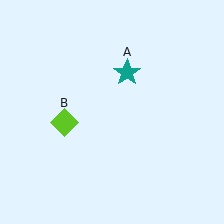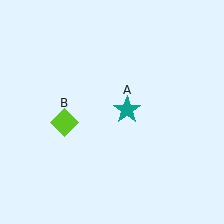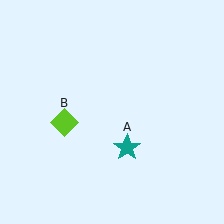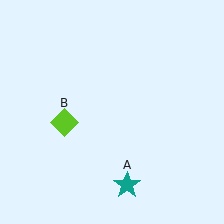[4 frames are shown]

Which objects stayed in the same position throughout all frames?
Lime diamond (object B) remained stationary.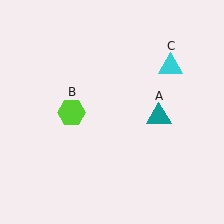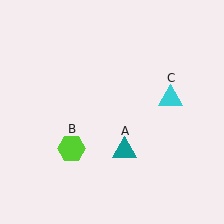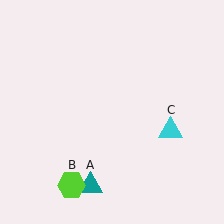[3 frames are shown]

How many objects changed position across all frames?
3 objects changed position: teal triangle (object A), lime hexagon (object B), cyan triangle (object C).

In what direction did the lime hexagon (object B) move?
The lime hexagon (object B) moved down.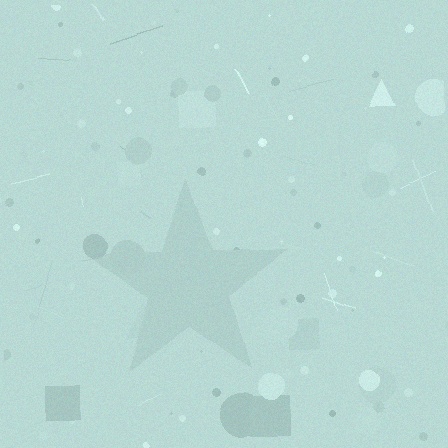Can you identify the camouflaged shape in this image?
The camouflaged shape is a star.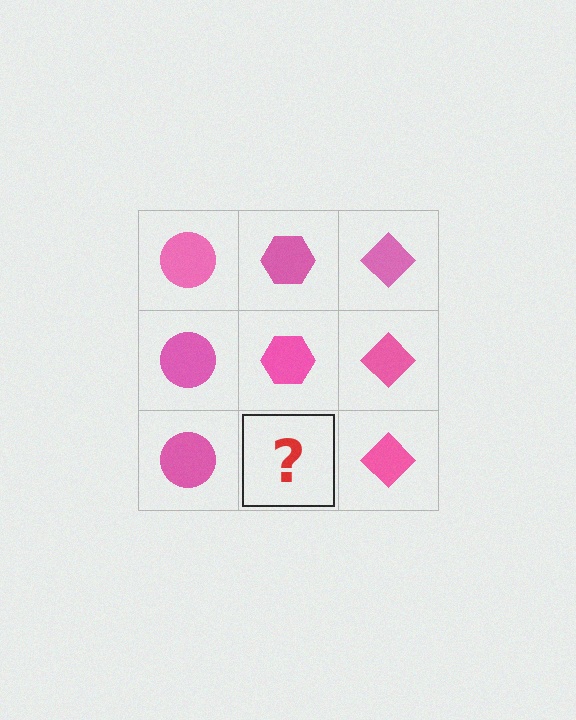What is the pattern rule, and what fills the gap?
The rule is that each column has a consistent shape. The gap should be filled with a pink hexagon.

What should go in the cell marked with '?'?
The missing cell should contain a pink hexagon.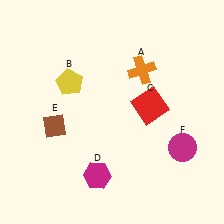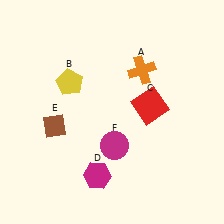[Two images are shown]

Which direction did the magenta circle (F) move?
The magenta circle (F) moved left.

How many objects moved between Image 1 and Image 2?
1 object moved between the two images.